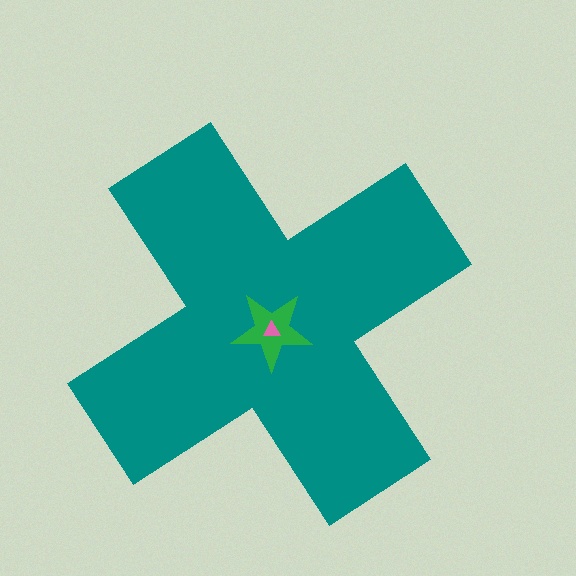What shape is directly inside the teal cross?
The green star.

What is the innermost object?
The pink triangle.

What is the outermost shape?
The teal cross.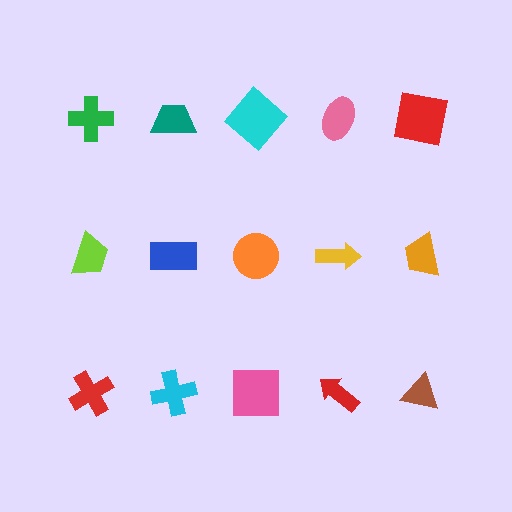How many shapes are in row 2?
5 shapes.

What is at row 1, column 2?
A teal trapezoid.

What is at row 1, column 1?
A green cross.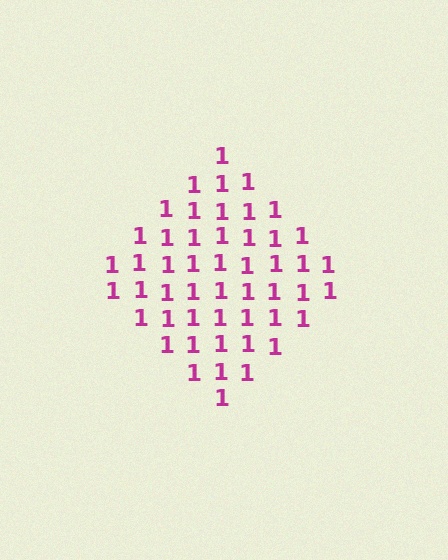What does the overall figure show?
The overall figure shows a diamond.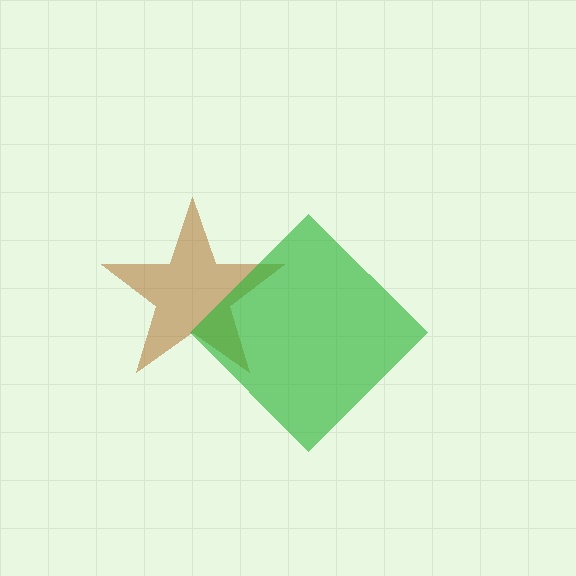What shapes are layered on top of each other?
The layered shapes are: a brown star, a green diamond.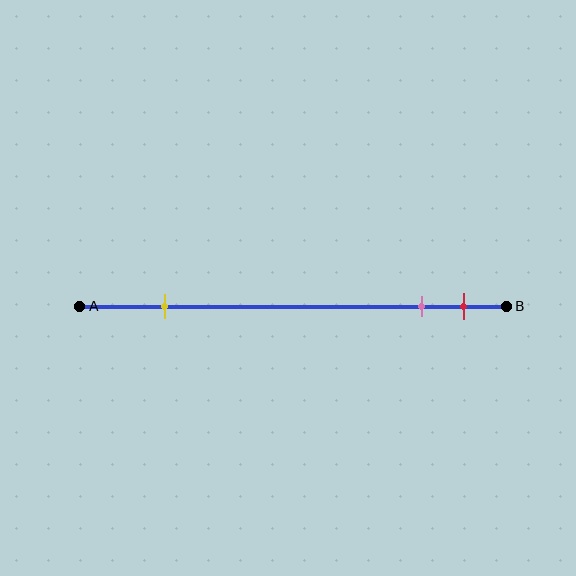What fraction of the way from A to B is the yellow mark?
The yellow mark is approximately 20% (0.2) of the way from A to B.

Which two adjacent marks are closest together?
The pink and red marks are the closest adjacent pair.